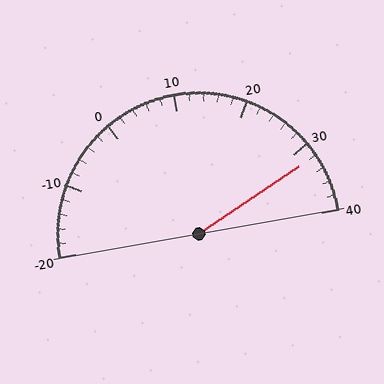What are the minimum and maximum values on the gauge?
The gauge ranges from -20 to 40.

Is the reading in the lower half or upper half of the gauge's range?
The reading is in the upper half of the range (-20 to 40).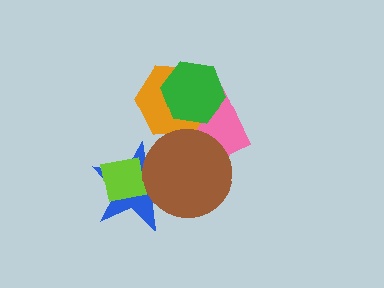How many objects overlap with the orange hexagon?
3 objects overlap with the orange hexagon.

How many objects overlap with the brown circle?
3 objects overlap with the brown circle.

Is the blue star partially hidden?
Yes, it is partially covered by another shape.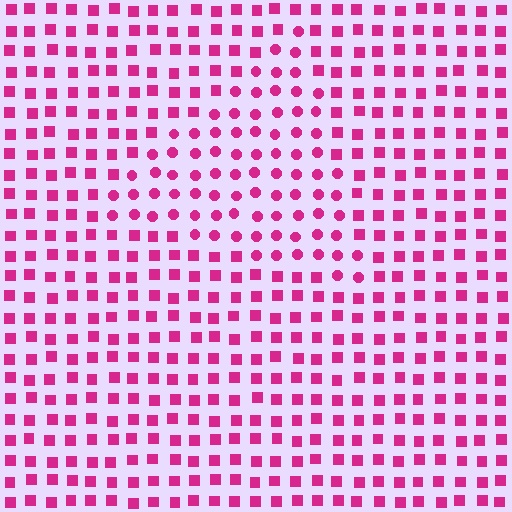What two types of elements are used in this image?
The image uses circles inside the triangle region and squares outside it.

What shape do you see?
I see a triangle.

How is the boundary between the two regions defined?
The boundary is defined by a change in element shape: circles inside vs. squares outside. All elements share the same color and spacing.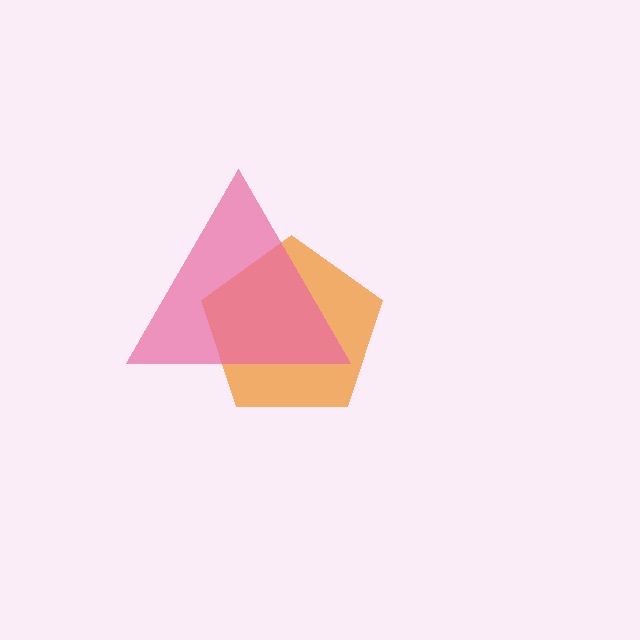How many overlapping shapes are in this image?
There are 2 overlapping shapes in the image.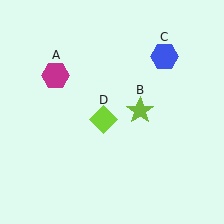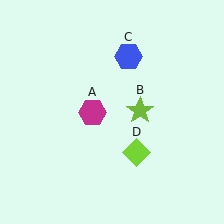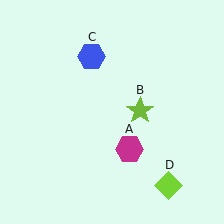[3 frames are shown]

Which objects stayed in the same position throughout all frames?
Lime star (object B) remained stationary.